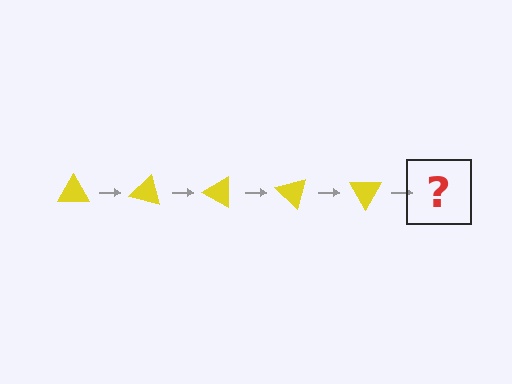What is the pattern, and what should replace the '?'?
The pattern is that the triangle rotates 15 degrees each step. The '?' should be a yellow triangle rotated 75 degrees.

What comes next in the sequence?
The next element should be a yellow triangle rotated 75 degrees.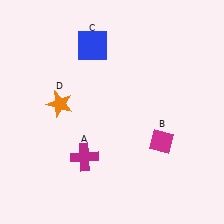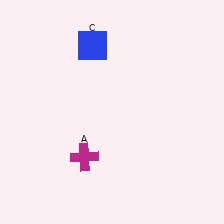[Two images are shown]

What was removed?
The magenta diamond (B), the orange star (D) were removed in Image 2.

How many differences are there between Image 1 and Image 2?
There are 2 differences between the two images.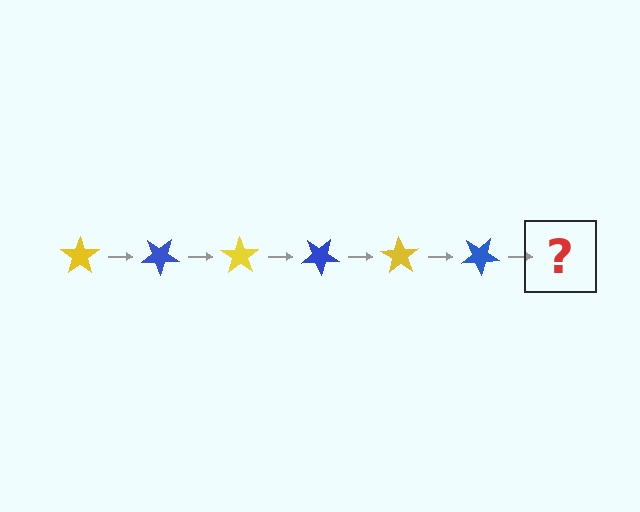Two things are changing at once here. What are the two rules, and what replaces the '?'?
The two rules are that it rotates 35 degrees each step and the color cycles through yellow and blue. The '?' should be a yellow star, rotated 210 degrees from the start.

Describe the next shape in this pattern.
It should be a yellow star, rotated 210 degrees from the start.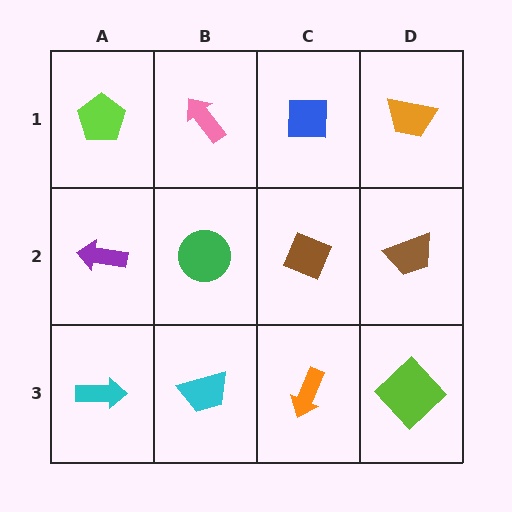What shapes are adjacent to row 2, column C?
A blue square (row 1, column C), an orange arrow (row 3, column C), a green circle (row 2, column B), a brown trapezoid (row 2, column D).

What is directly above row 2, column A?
A lime pentagon.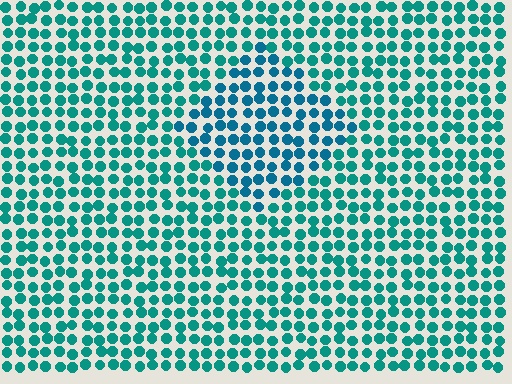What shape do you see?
I see a diamond.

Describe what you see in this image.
The image is filled with small teal elements in a uniform arrangement. A diamond-shaped region is visible where the elements are tinted to a slightly different hue, forming a subtle color boundary.